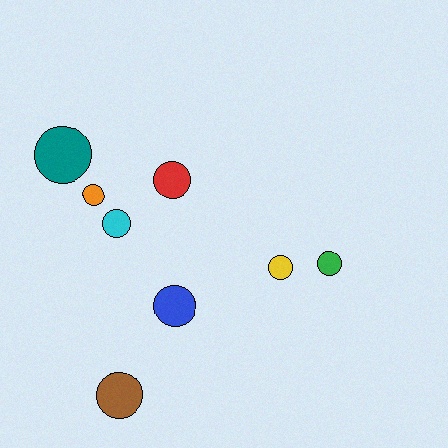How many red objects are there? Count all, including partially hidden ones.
There is 1 red object.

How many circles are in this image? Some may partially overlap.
There are 8 circles.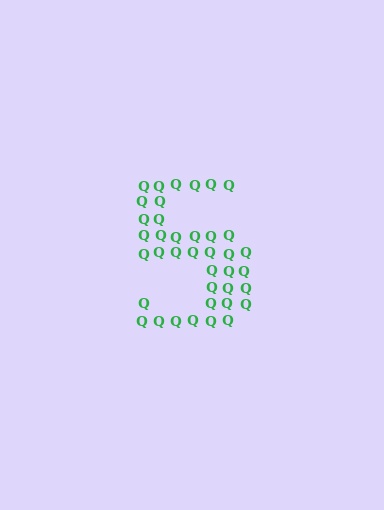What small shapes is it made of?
It is made of small letter Q's.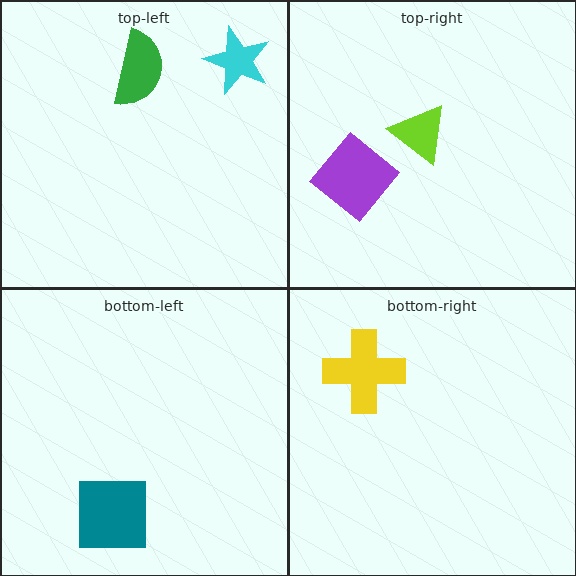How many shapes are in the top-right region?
2.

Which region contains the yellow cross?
The bottom-right region.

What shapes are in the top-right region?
The lime triangle, the purple diamond.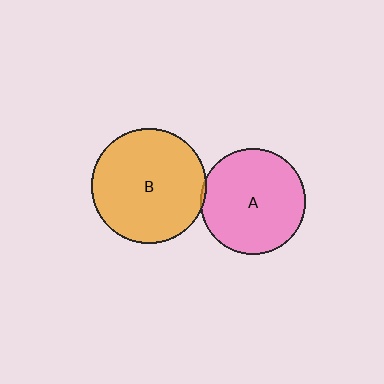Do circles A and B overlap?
Yes.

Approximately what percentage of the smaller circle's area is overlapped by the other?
Approximately 5%.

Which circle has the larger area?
Circle B (orange).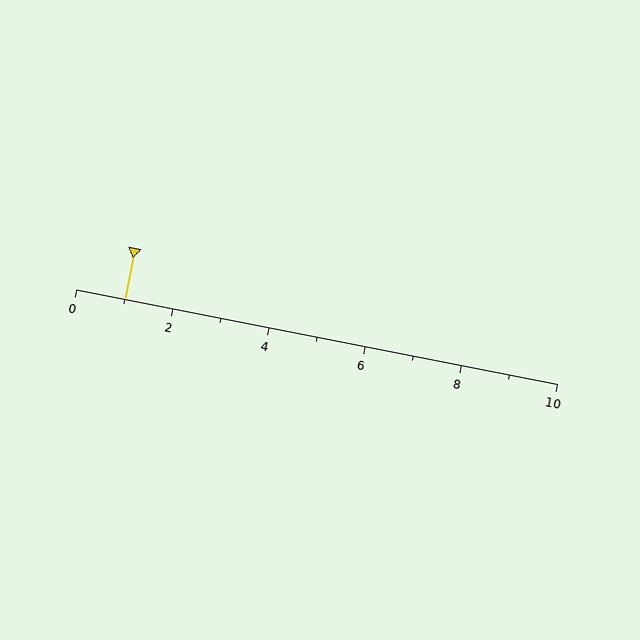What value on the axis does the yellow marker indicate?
The marker indicates approximately 1.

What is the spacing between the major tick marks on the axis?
The major ticks are spaced 2 apart.